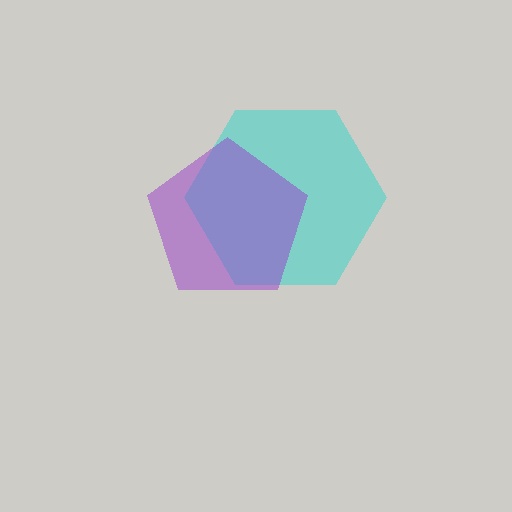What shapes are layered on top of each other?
The layered shapes are: a cyan hexagon, a purple pentagon.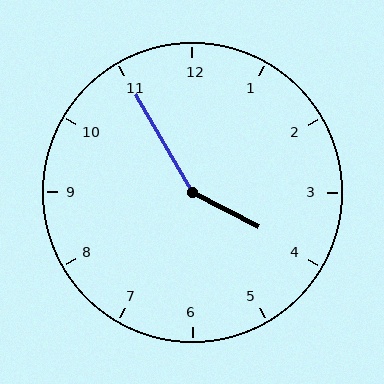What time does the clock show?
3:55.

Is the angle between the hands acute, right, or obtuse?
It is obtuse.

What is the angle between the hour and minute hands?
Approximately 148 degrees.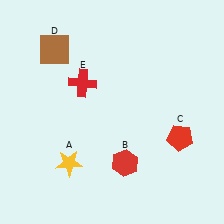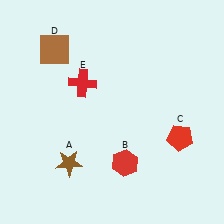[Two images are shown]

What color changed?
The star (A) changed from yellow in Image 1 to brown in Image 2.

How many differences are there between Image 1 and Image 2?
There is 1 difference between the two images.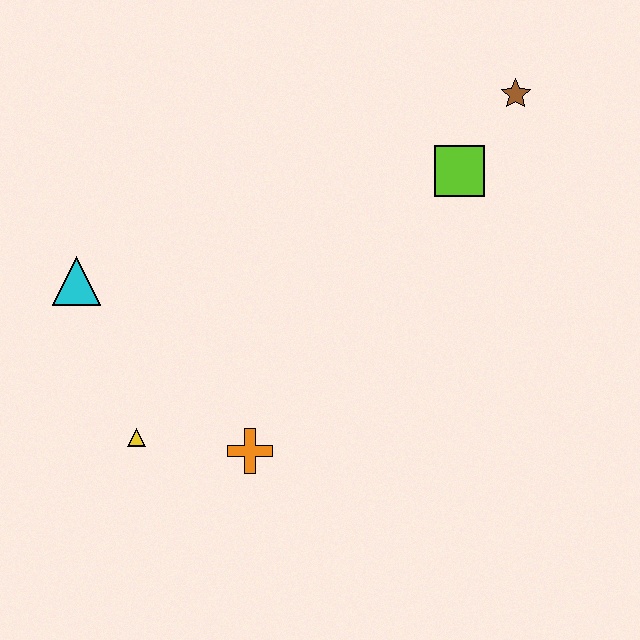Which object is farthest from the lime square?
The yellow triangle is farthest from the lime square.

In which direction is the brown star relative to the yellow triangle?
The brown star is to the right of the yellow triangle.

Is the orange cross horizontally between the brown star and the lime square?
No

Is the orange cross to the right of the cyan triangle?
Yes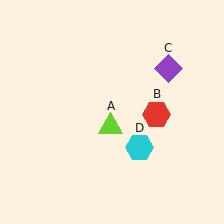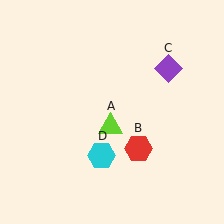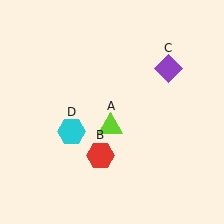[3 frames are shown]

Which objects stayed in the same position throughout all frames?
Lime triangle (object A) and purple diamond (object C) remained stationary.